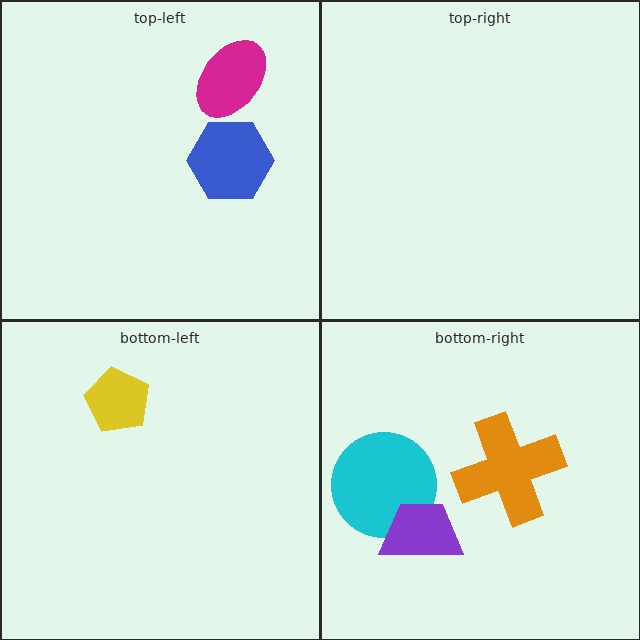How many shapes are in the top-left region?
2.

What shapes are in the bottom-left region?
The yellow pentagon.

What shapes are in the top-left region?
The magenta ellipse, the blue hexagon.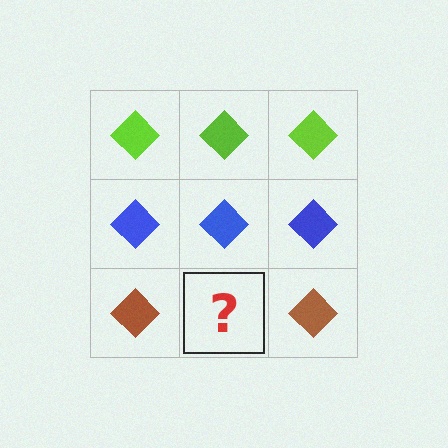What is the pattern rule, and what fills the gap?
The rule is that each row has a consistent color. The gap should be filled with a brown diamond.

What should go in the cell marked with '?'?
The missing cell should contain a brown diamond.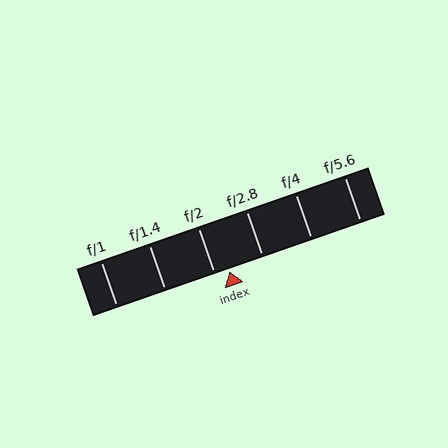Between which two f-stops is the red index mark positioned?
The index mark is between f/2 and f/2.8.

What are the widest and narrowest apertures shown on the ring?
The widest aperture shown is f/1 and the narrowest is f/5.6.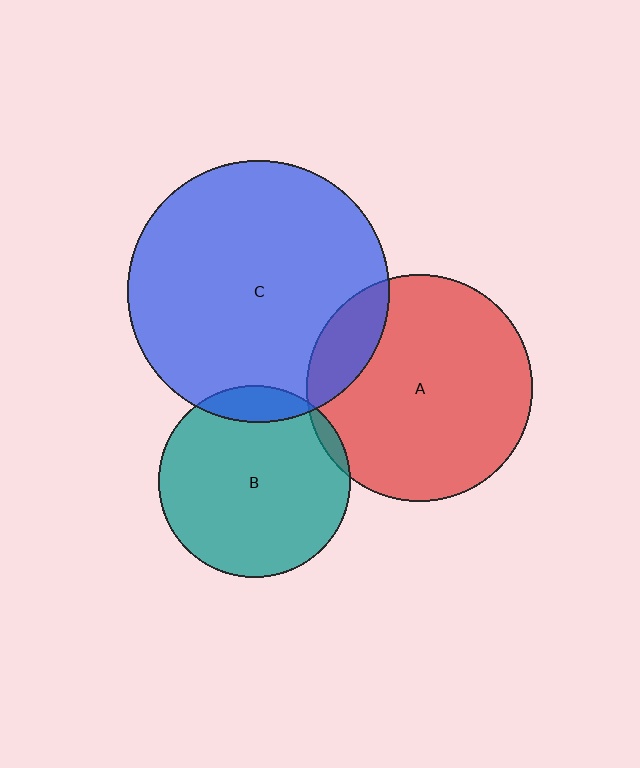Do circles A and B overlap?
Yes.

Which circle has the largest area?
Circle C (blue).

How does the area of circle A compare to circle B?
Approximately 1.4 times.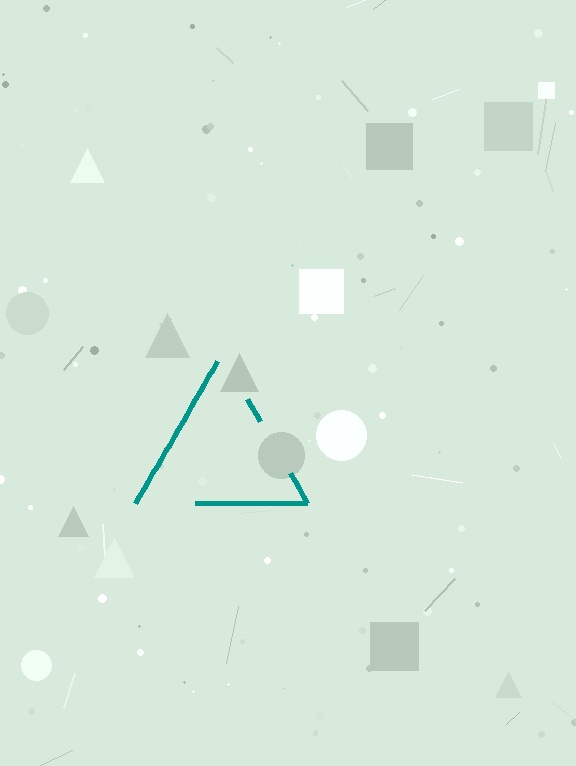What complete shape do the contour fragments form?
The contour fragments form a triangle.